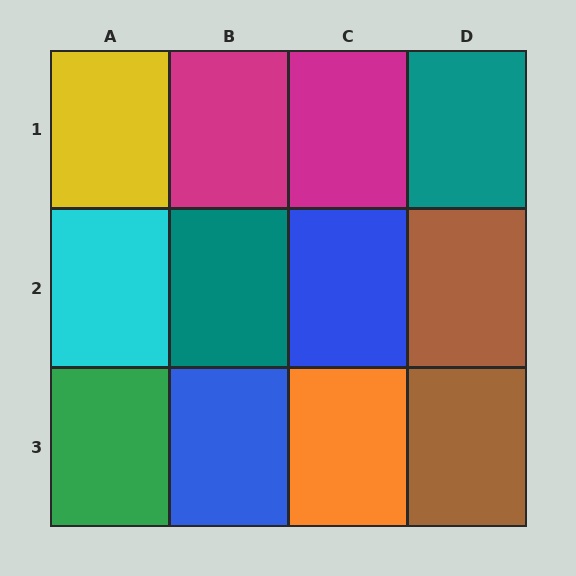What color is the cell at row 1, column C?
Magenta.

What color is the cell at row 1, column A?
Yellow.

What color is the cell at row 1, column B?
Magenta.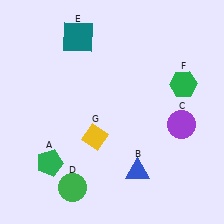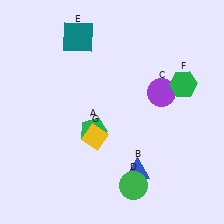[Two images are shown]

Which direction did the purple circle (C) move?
The purple circle (C) moved up.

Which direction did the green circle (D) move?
The green circle (D) moved right.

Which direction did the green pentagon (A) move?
The green pentagon (A) moved right.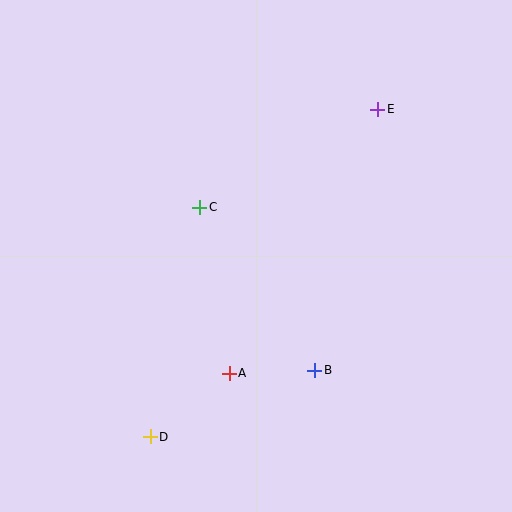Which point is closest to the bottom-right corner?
Point B is closest to the bottom-right corner.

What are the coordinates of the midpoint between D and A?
The midpoint between D and A is at (190, 405).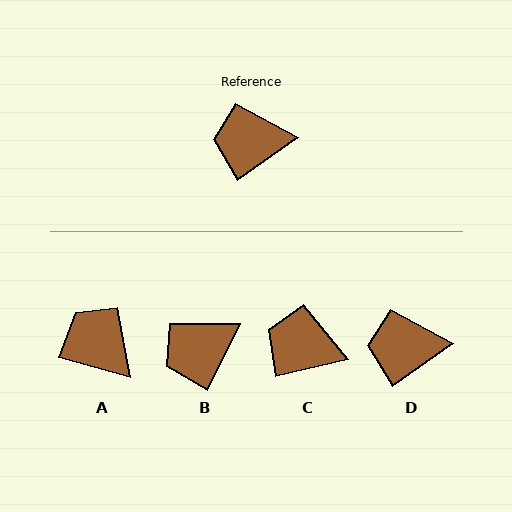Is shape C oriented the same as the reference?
No, it is off by about 23 degrees.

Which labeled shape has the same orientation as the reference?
D.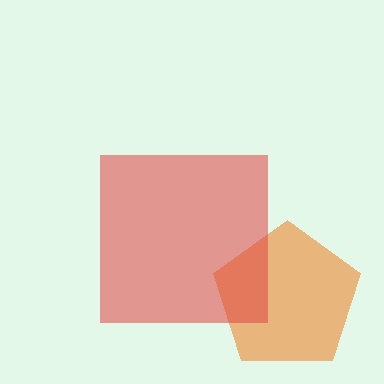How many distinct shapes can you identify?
There are 2 distinct shapes: an orange pentagon, a red square.